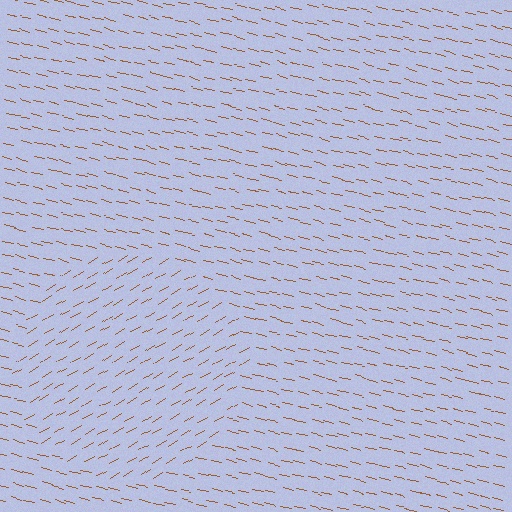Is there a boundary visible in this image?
Yes, there is a texture boundary formed by a change in line orientation.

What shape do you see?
I see a circle.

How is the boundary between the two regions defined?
The boundary is defined purely by a change in line orientation (approximately 45 degrees difference). All lines are the same color and thickness.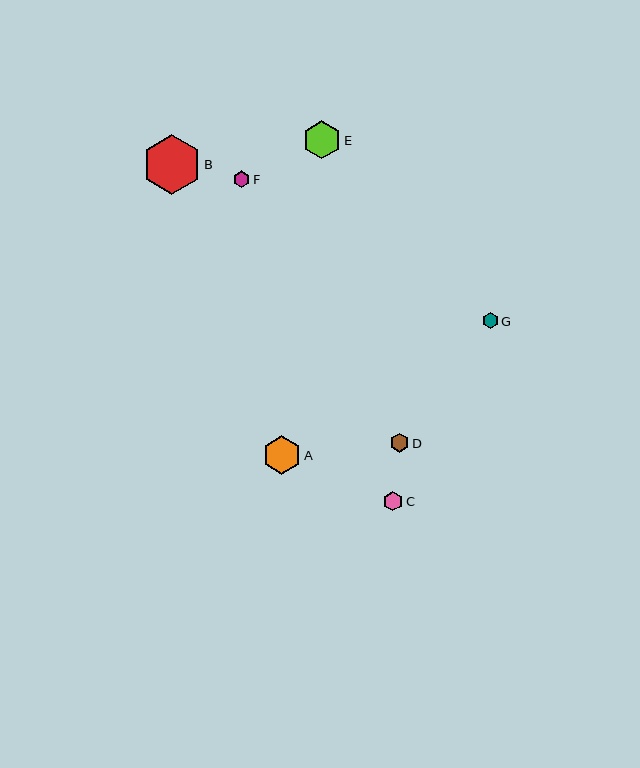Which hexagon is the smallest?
Hexagon G is the smallest with a size of approximately 16 pixels.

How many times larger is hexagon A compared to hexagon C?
Hexagon A is approximately 1.9 times the size of hexagon C.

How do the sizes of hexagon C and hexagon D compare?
Hexagon C and hexagon D are approximately the same size.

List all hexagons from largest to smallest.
From largest to smallest: B, A, E, C, D, F, G.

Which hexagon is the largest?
Hexagon B is the largest with a size of approximately 59 pixels.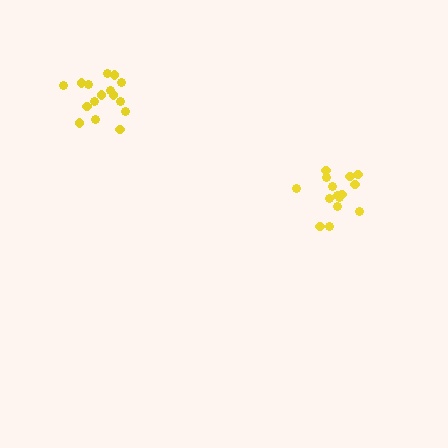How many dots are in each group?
Group 1: 15 dots, Group 2: 16 dots (31 total).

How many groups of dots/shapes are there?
There are 2 groups.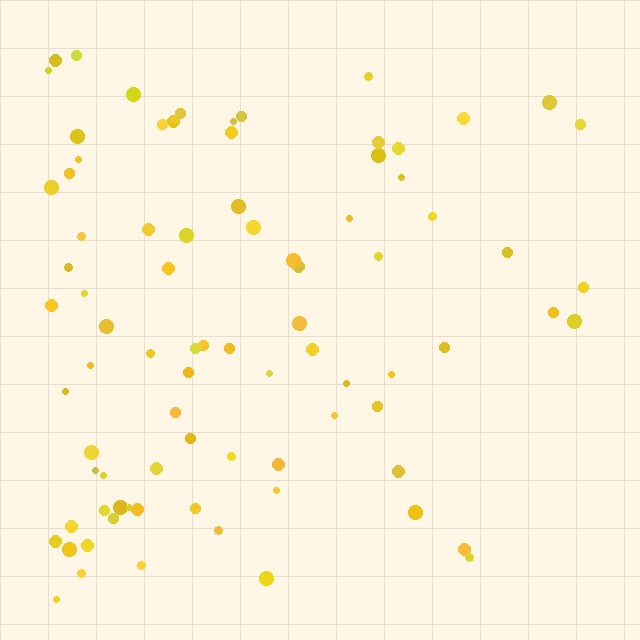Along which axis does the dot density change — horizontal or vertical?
Horizontal.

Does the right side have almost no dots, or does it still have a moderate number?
Still a moderate number, just noticeably fewer than the left.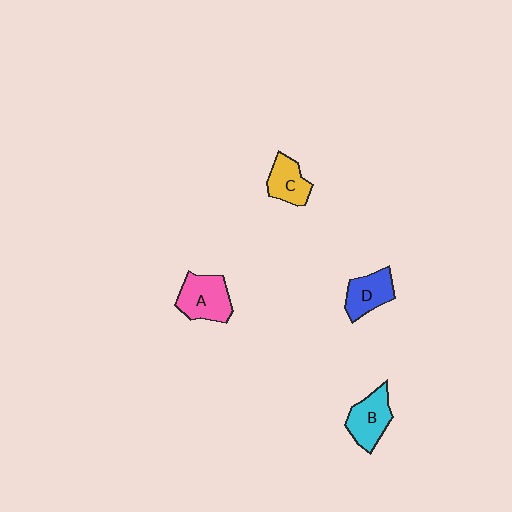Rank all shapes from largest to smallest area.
From largest to smallest: A (pink), B (cyan), D (blue), C (yellow).